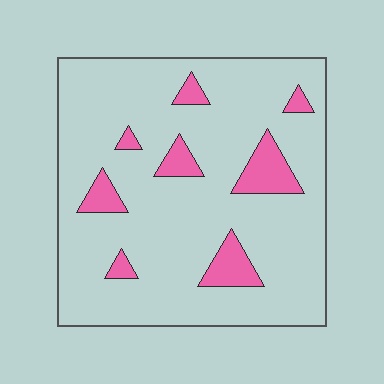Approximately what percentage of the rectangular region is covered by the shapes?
Approximately 10%.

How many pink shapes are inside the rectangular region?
8.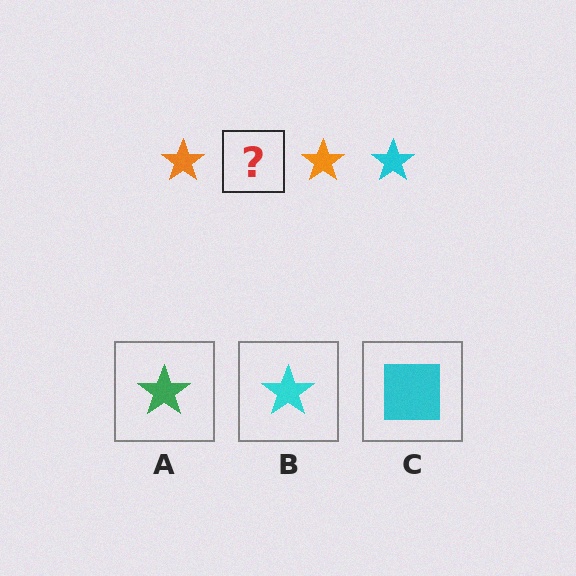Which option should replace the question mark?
Option B.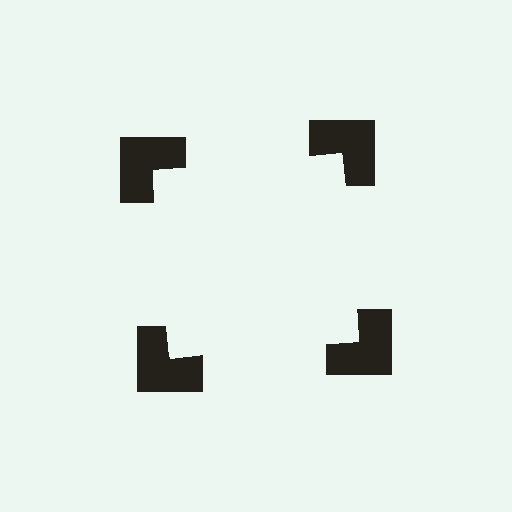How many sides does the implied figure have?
4 sides.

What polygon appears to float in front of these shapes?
An illusory square — its edges are inferred from the aligned wedge cuts in the notched squares, not physically drawn.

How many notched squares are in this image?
There are 4 — one at each vertex of the illusory square.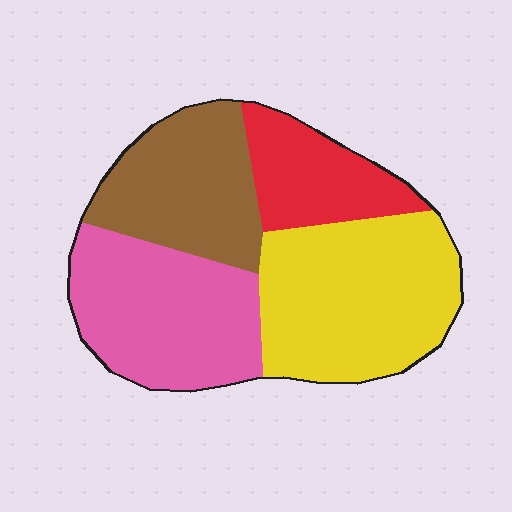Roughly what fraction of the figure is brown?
Brown covers roughly 25% of the figure.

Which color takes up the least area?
Red, at roughly 15%.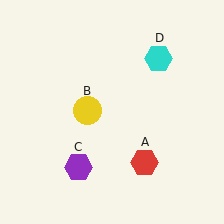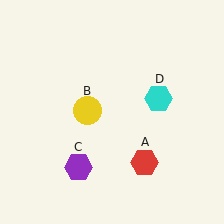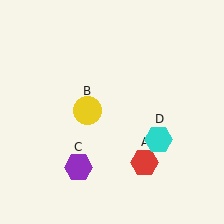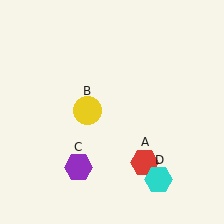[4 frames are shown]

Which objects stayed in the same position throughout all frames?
Red hexagon (object A) and yellow circle (object B) and purple hexagon (object C) remained stationary.